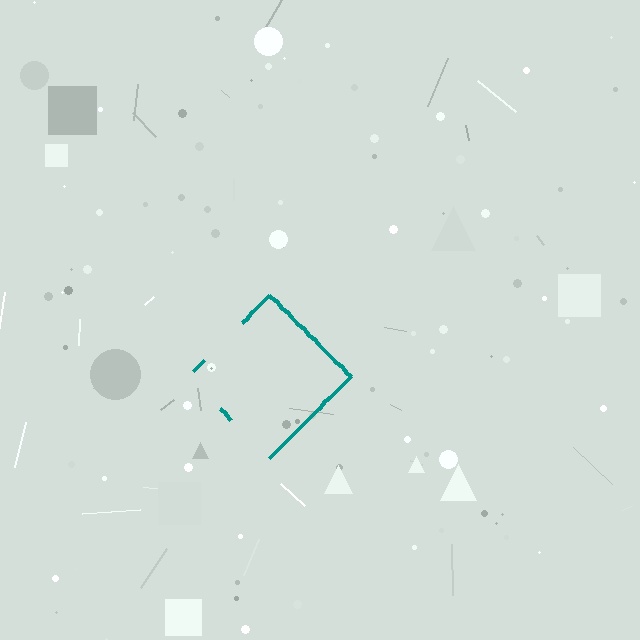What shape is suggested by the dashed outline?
The dashed outline suggests a diamond.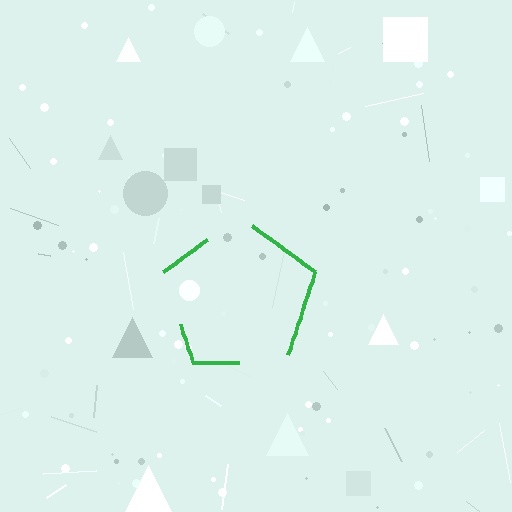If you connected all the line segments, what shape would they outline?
They would outline a pentagon.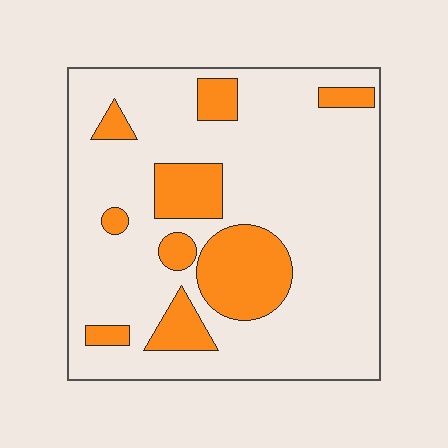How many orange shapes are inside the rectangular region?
9.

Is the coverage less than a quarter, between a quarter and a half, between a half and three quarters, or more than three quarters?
Less than a quarter.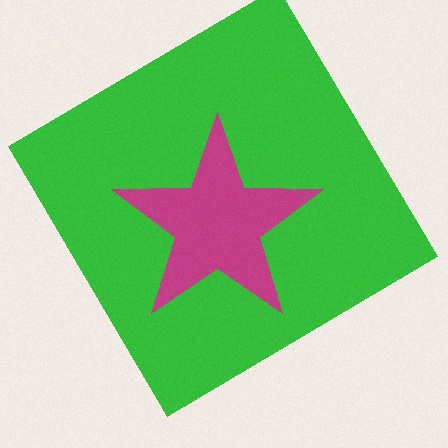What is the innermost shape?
The magenta star.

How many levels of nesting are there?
2.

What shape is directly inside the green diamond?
The magenta star.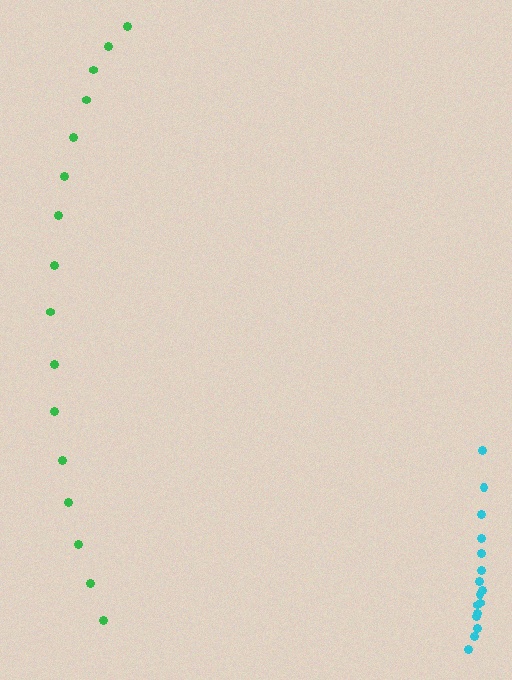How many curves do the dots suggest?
There are 2 distinct paths.